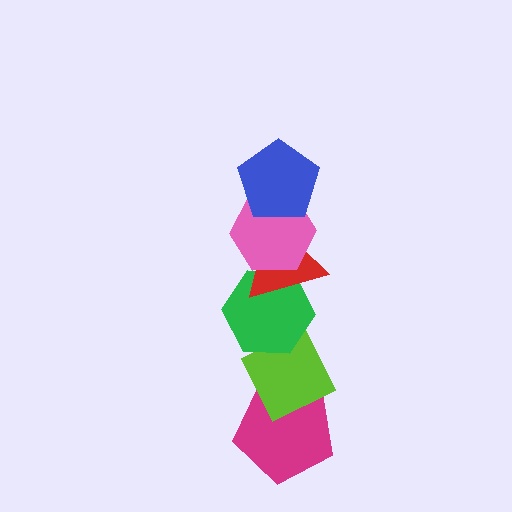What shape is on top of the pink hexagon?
The blue pentagon is on top of the pink hexagon.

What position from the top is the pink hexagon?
The pink hexagon is 2nd from the top.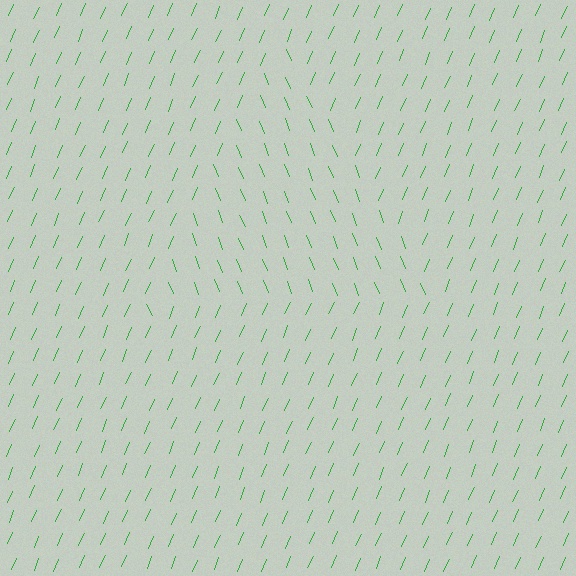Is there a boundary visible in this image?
Yes, there is a texture boundary formed by a change in line orientation.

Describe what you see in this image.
The image is filled with small green line segments. A triangle region in the image has lines oriented differently from the surrounding lines, creating a visible texture boundary.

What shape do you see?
I see a triangle.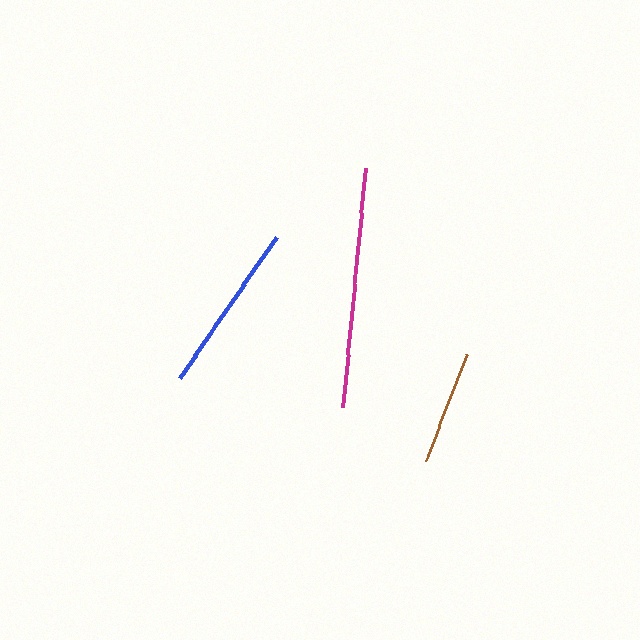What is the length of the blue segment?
The blue segment is approximately 171 pixels long.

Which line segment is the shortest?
The brown line is the shortest at approximately 114 pixels.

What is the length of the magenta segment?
The magenta segment is approximately 240 pixels long.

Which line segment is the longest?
The magenta line is the longest at approximately 240 pixels.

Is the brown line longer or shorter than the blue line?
The blue line is longer than the brown line.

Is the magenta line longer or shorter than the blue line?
The magenta line is longer than the blue line.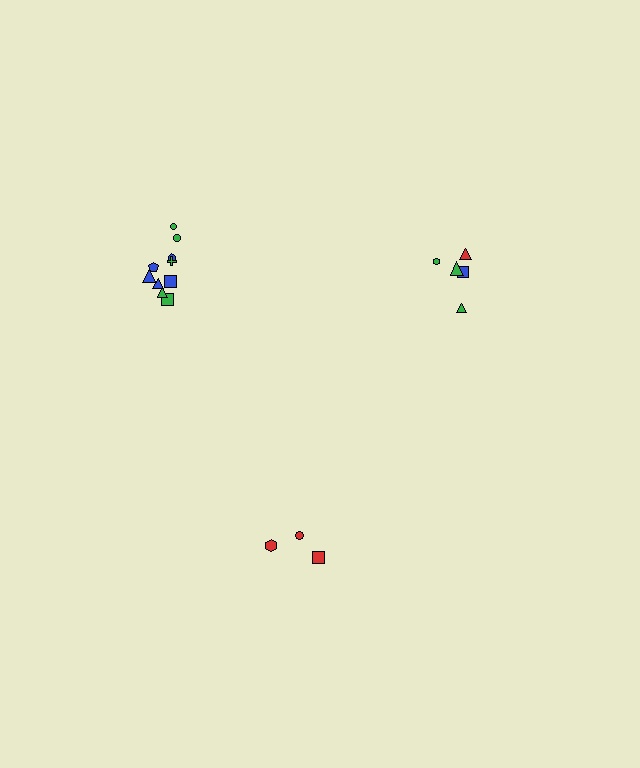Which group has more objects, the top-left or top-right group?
The top-left group.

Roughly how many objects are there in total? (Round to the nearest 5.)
Roughly 20 objects in total.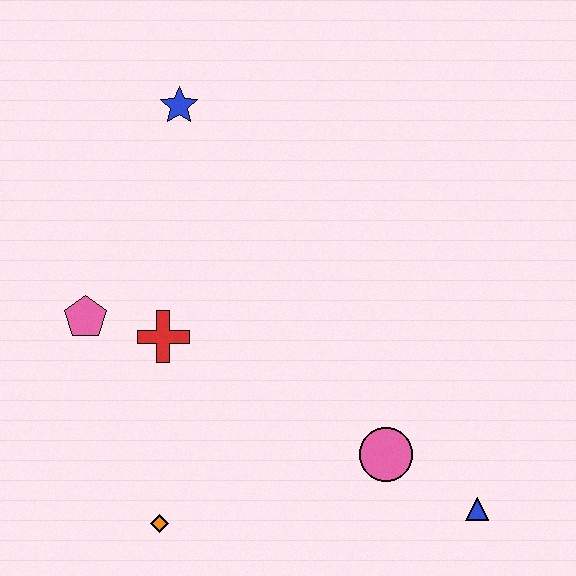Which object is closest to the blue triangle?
The pink circle is closest to the blue triangle.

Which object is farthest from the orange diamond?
The blue star is farthest from the orange diamond.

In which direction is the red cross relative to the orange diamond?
The red cross is above the orange diamond.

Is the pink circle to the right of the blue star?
Yes